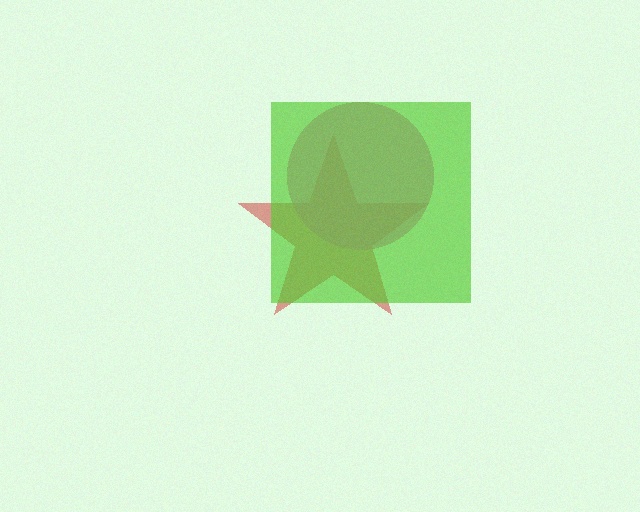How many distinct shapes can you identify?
There are 3 distinct shapes: a red star, a pink circle, a lime square.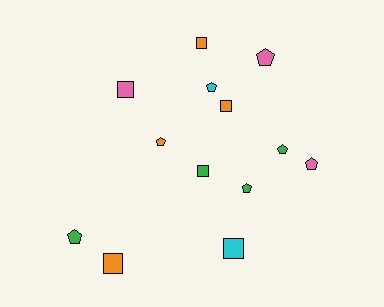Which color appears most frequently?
Green, with 4 objects.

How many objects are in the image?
There are 13 objects.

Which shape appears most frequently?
Pentagon, with 7 objects.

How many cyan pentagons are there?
There is 1 cyan pentagon.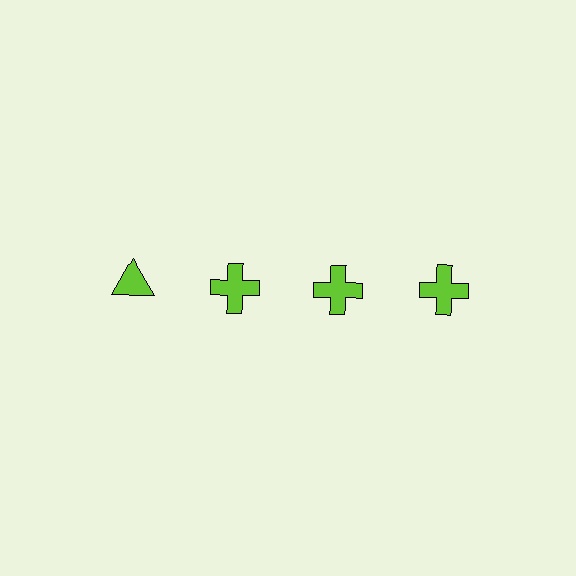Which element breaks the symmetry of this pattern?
The lime triangle in the top row, leftmost column breaks the symmetry. All other shapes are lime crosses.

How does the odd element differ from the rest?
It has a different shape: triangle instead of cross.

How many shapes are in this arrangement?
There are 4 shapes arranged in a grid pattern.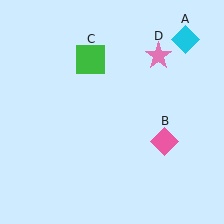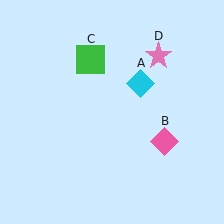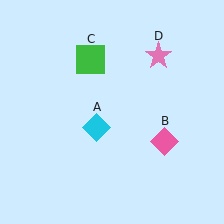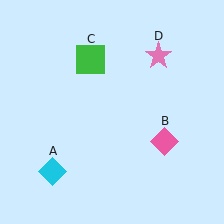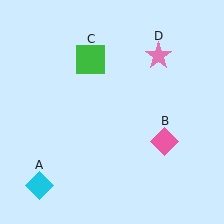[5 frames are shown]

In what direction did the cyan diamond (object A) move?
The cyan diamond (object A) moved down and to the left.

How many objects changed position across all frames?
1 object changed position: cyan diamond (object A).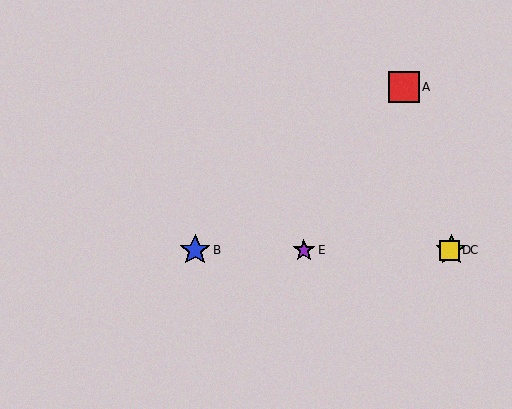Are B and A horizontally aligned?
No, B is at y≈250 and A is at y≈87.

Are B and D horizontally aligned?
Yes, both are at y≈250.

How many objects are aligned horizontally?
4 objects (B, C, D, E) are aligned horizontally.